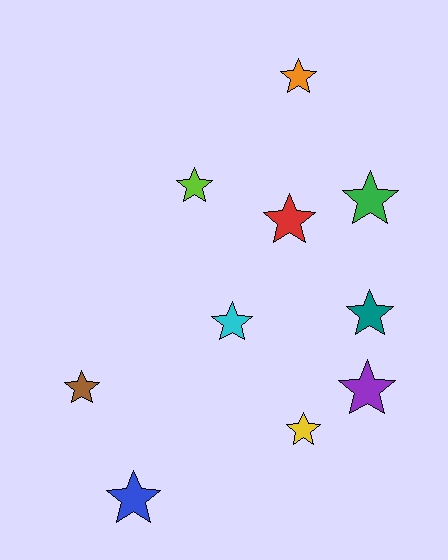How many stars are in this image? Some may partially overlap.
There are 10 stars.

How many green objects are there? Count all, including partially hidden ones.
There is 1 green object.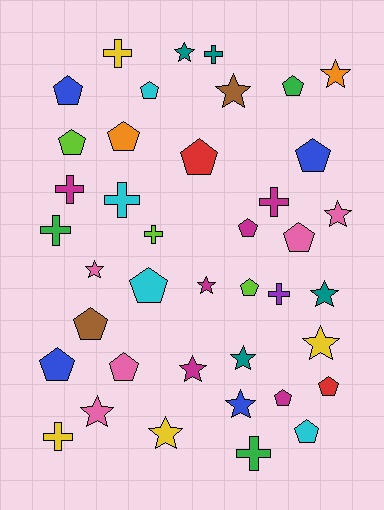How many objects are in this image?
There are 40 objects.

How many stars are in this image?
There are 13 stars.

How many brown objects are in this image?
There are 2 brown objects.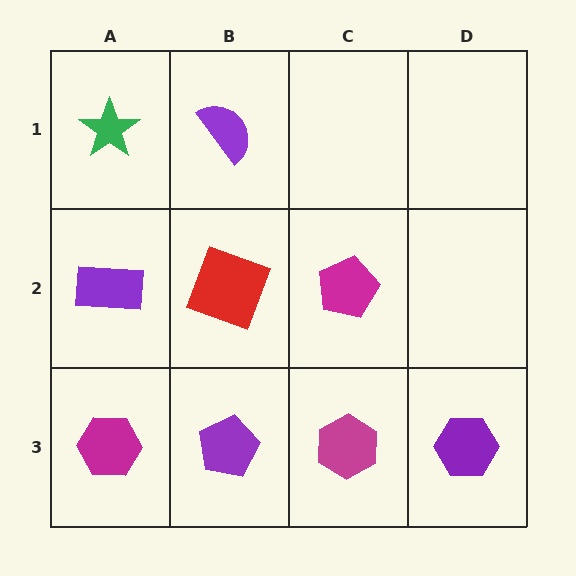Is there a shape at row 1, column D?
No, that cell is empty.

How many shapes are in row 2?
3 shapes.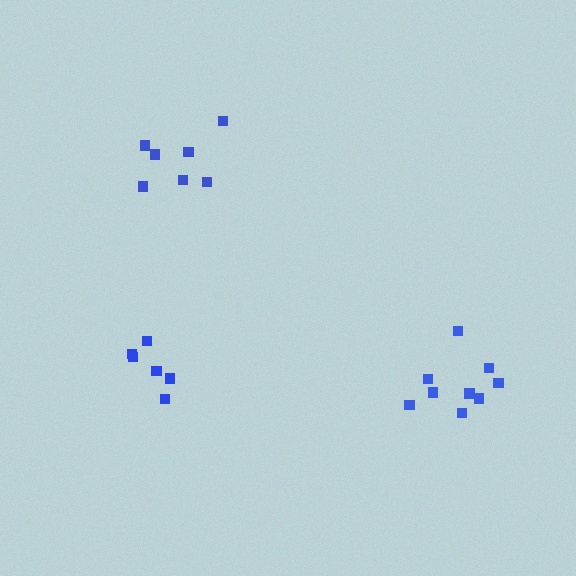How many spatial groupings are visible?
There are 3 spatial groupings.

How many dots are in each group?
Group 1: 9 dots, Group 2: 6 dots, Group 3: 7 dots (22 total).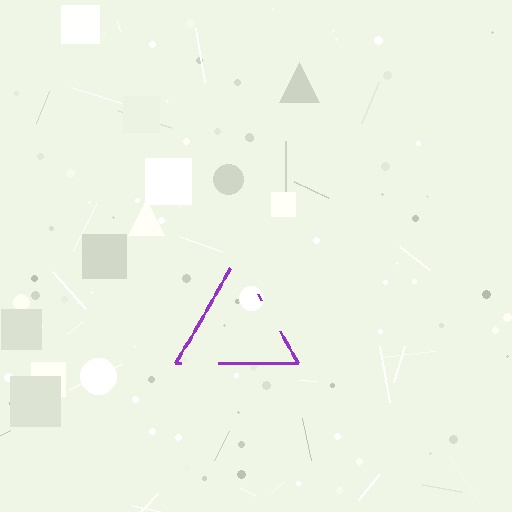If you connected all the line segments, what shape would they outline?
They would outline a triangle.